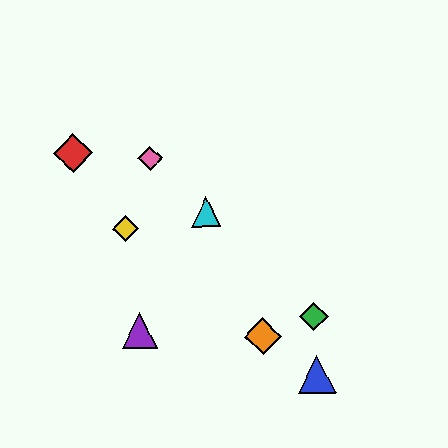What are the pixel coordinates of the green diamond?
The green diamond is at (314, 316).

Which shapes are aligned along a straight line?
The green diamond, the cyan triangle, the pink diamond are aligned along a straight line.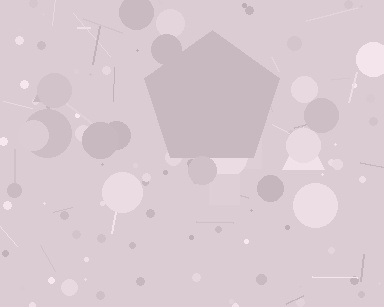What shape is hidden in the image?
A pentagon is hidden in the image.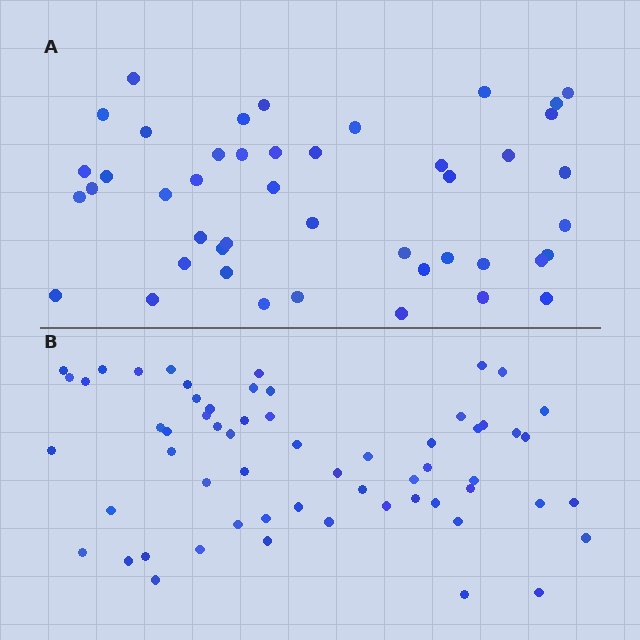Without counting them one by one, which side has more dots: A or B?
Region B (the bottom region) has more dots.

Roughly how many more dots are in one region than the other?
Region B has approximately 15 more dots than region A.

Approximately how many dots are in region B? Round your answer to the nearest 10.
About 60 dots.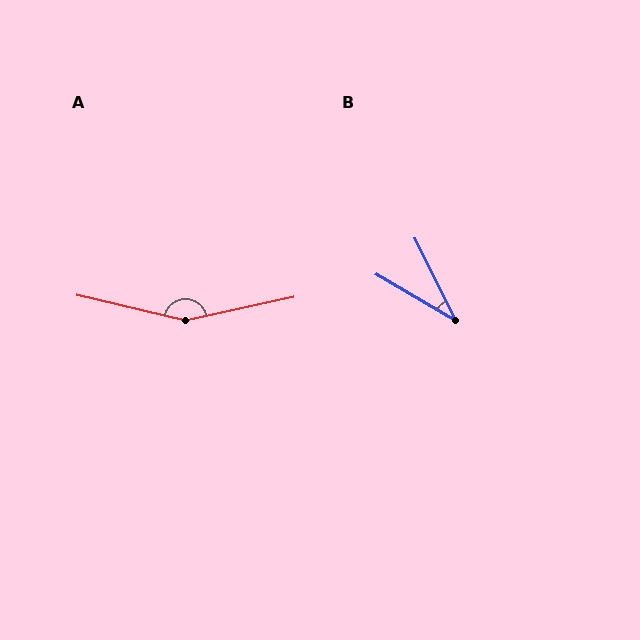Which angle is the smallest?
B, at approximately 34 degrees.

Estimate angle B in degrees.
Approximately 34 degrees.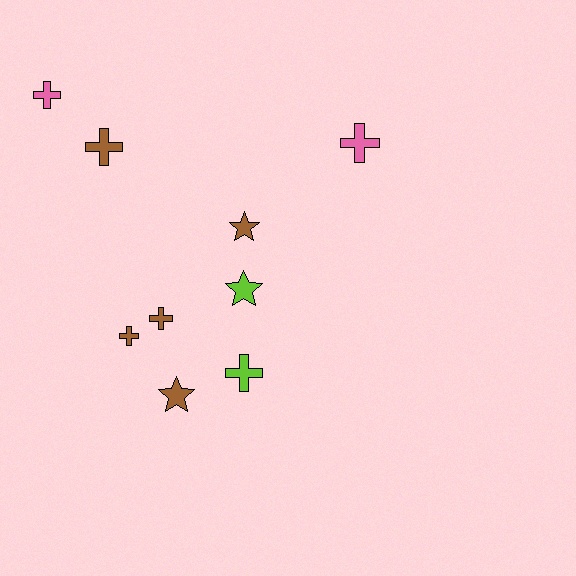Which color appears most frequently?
Brown, with 5 objects.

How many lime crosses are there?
There is 1 lime cross.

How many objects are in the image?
There are 9 objects.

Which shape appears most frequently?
Cross, with 6 objects.